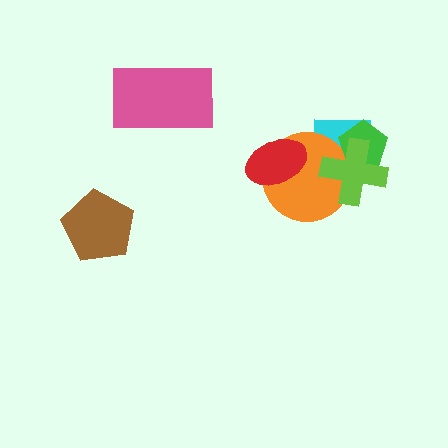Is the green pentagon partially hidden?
Yes, it is partially covered by another shape.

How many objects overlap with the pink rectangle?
0 objects overlap with the pink rectangle.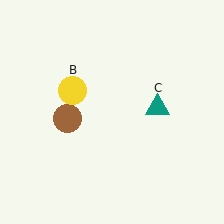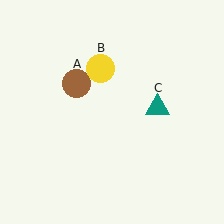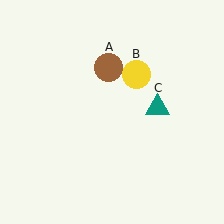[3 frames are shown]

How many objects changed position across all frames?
2 objects changed position: brown circle (object A), yellow circle (object B).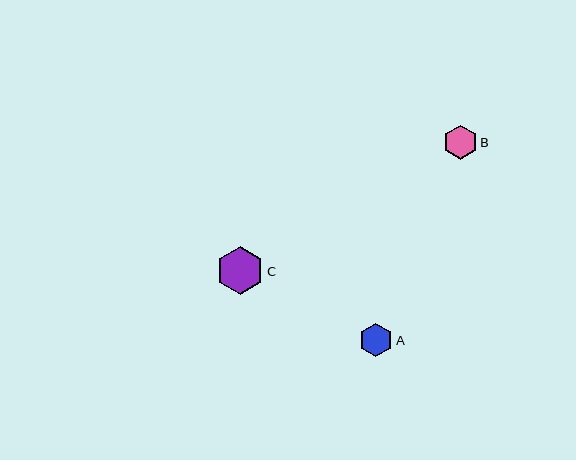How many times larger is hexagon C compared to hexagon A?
Hexagon C is approximately 1.4 times the size of hexagon A.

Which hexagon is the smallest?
Hexagon A is the smallest with a size of approximately 34 pixels.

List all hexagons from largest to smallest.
From largest to smallest: C, B, A.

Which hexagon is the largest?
Hexagon C is the largest with a size of approximately 48 pixels.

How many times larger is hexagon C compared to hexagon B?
Hexagon C is approximately 1.4 times the size of hexagon B.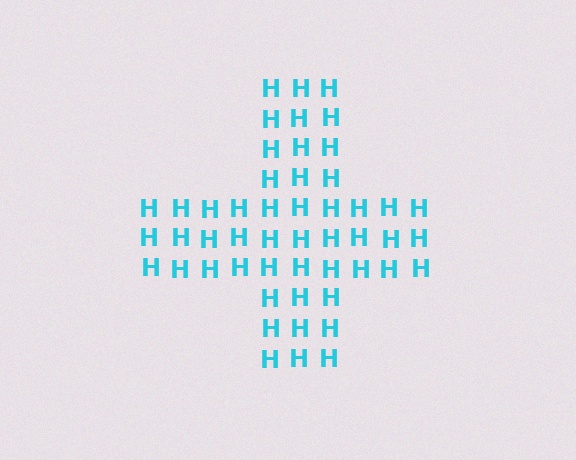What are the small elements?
The small elements are letter H's.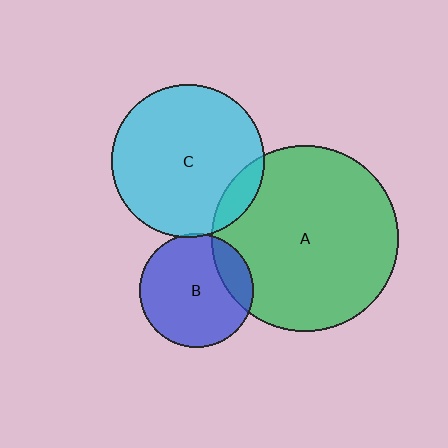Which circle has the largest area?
Circle A (green).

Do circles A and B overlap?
Yes.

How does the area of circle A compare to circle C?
Approximately 1.5 times.